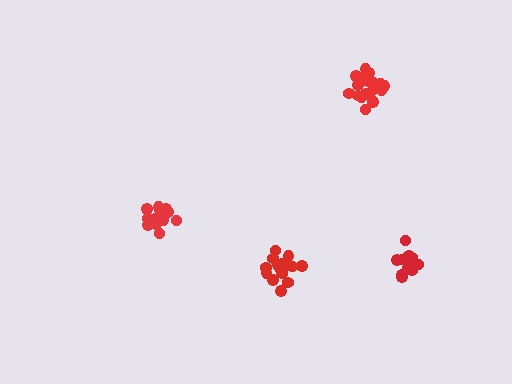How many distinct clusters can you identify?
There are 4 distinct clusters.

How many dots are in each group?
Group 1: 19 dots, Group 2: 15 dots, Group 3: 13 dots, Group 4: 14 dots (61 total).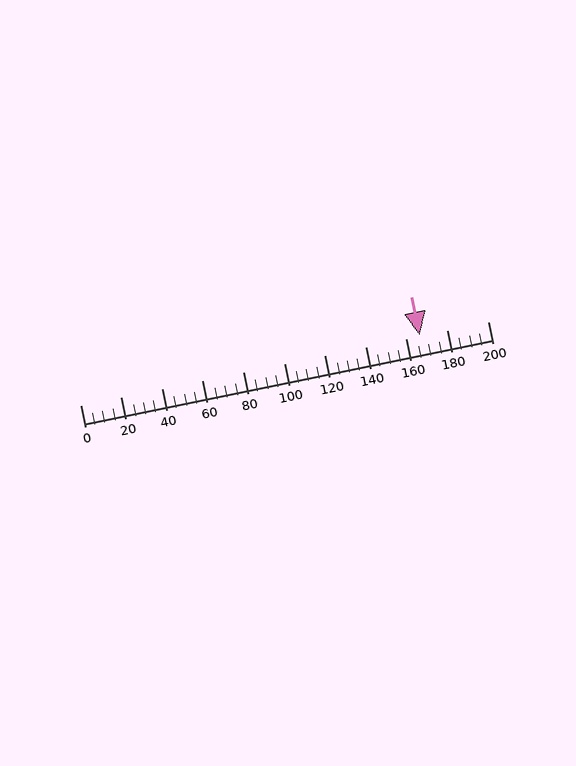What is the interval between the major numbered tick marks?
The major tick marks are spaced 20 units apart.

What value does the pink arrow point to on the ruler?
The pink arrow points to approximately 167.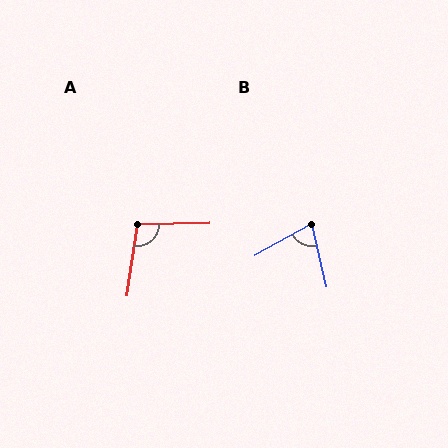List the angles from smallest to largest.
B (74°), A (99°).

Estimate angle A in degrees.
Approximately 99 degrees.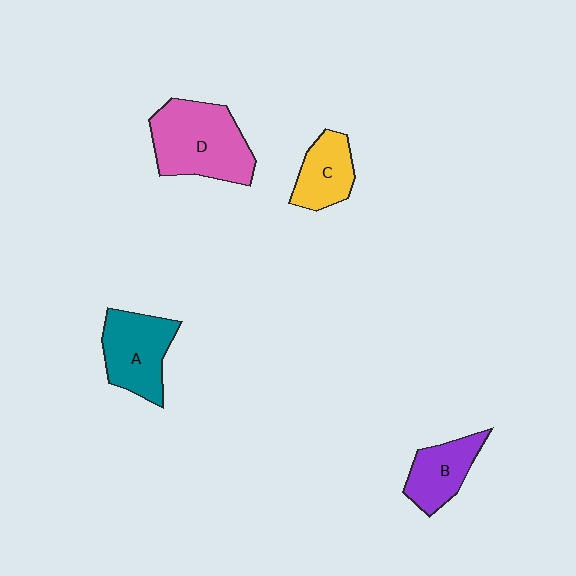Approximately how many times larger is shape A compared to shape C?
Approximately 1.4 times.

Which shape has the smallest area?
Shape C (yellow).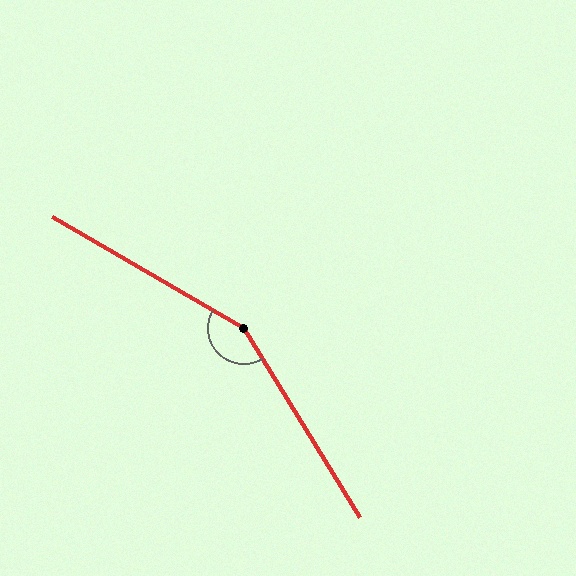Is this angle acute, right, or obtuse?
It is obtuse.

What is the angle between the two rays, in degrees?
Approximately 151 degrees.